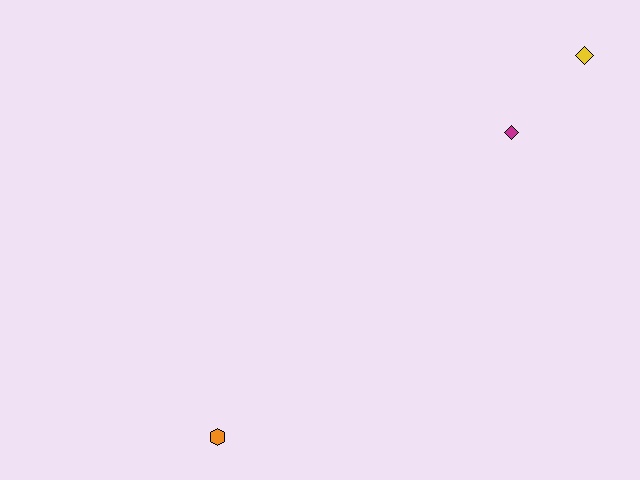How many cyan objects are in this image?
There are no cyan objects.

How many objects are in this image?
There are 3 objects.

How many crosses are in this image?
There are no crosses.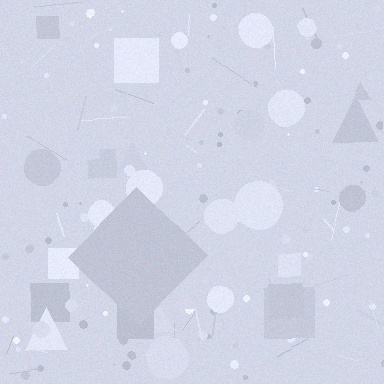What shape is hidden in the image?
A diamond is hidden in the image.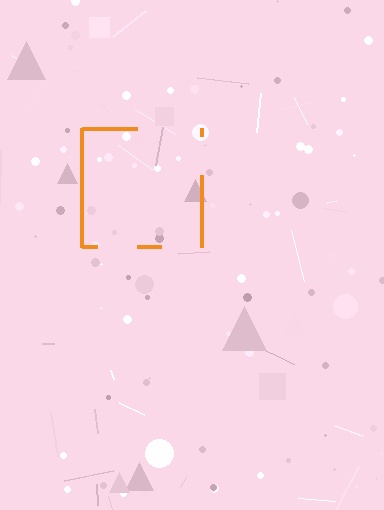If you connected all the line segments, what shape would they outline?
They would outline a square.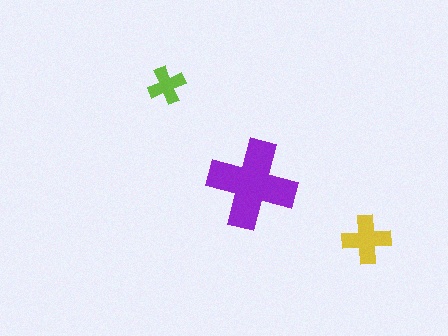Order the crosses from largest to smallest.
the purple one, the yellow one, the lime one.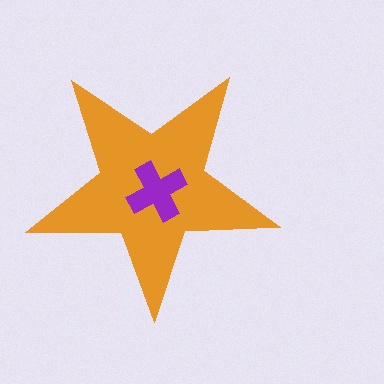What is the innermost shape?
The purple cross.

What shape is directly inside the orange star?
The purple cross.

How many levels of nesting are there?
2.